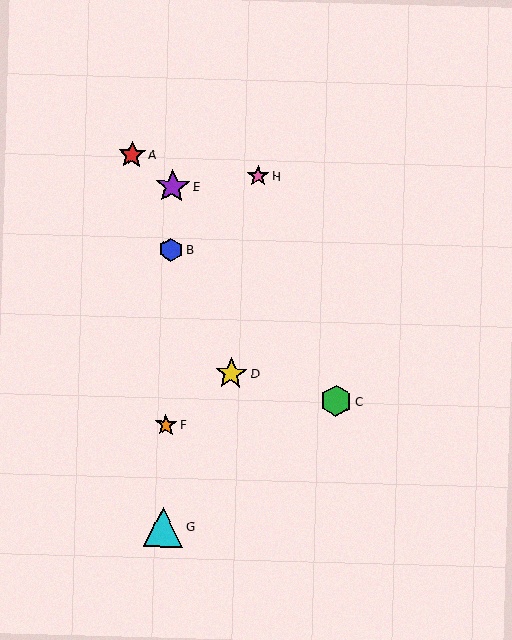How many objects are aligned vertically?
4 objects (B, E, F, G) are aligned vertically.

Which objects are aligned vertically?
Objects B, E, F, G are aligned vertically.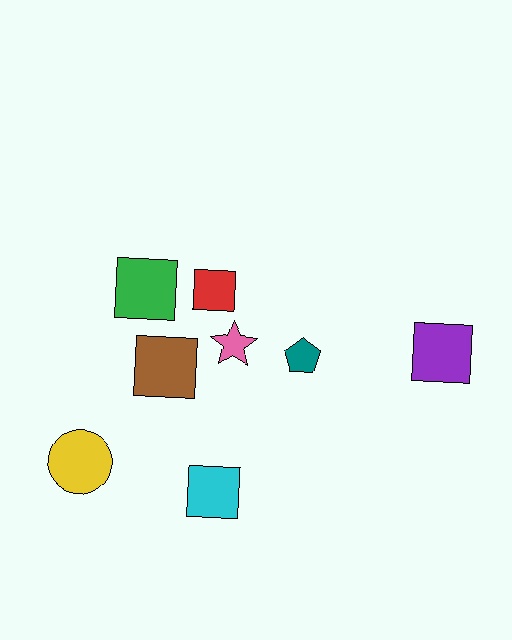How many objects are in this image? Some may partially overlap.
There are 8 objects.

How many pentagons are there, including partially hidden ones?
There is 1 pentagon.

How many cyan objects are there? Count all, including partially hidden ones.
There is 1 cyan object.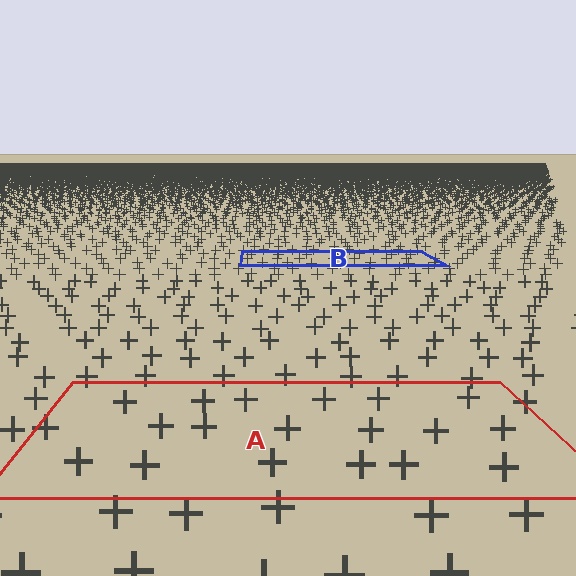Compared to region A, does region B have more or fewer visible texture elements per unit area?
Region B has more texture elements per unit area — they are packed more densely because it is farther away.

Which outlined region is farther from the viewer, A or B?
Region B is farther from the viewer — the texture elements inside it appear smaller and more densely packed.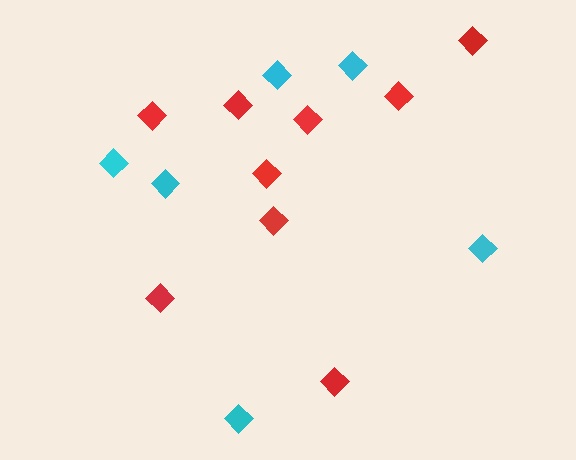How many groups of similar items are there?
There are 2 groups: one group of red diamonds (9) and one group of cyan diamonds (6).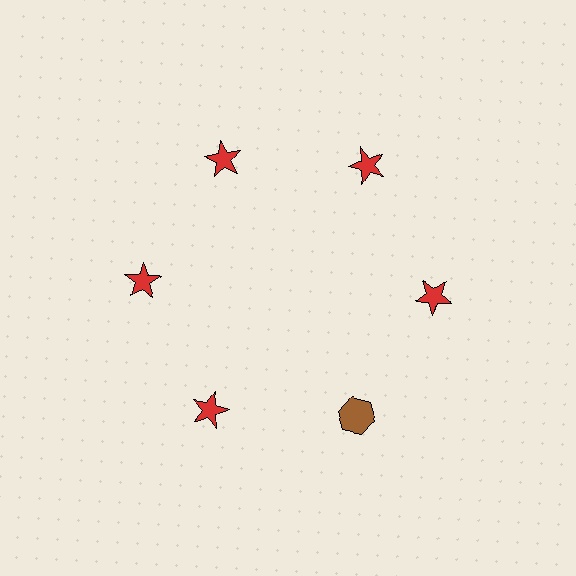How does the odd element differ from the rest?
It differs in both color (brown instead of red) and shape (hexagon instead of star).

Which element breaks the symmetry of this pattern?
The brown hexagon at roughly the 5 o'clock position breaks the symmetry. All other shapes are red stars.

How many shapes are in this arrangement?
There are 6 shapes arranged in a ring pattern.